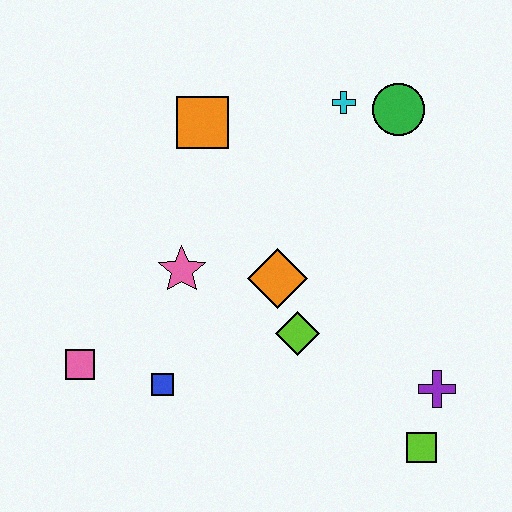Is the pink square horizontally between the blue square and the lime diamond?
No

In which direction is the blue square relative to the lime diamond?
The blue square is to the left of the lime diamond.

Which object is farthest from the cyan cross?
The pink square is farthest from the cyan cross.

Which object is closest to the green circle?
The cyan cross is closest to the green circle.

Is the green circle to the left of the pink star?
No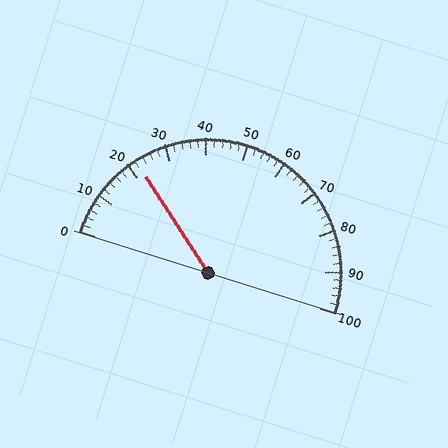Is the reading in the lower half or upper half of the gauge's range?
The reading is in the lower half of the range (0 to 100).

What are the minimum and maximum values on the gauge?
The gauge ranges from 0 to 100.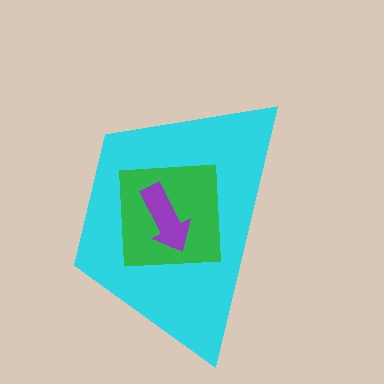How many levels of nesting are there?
3.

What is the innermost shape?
The purple arrow.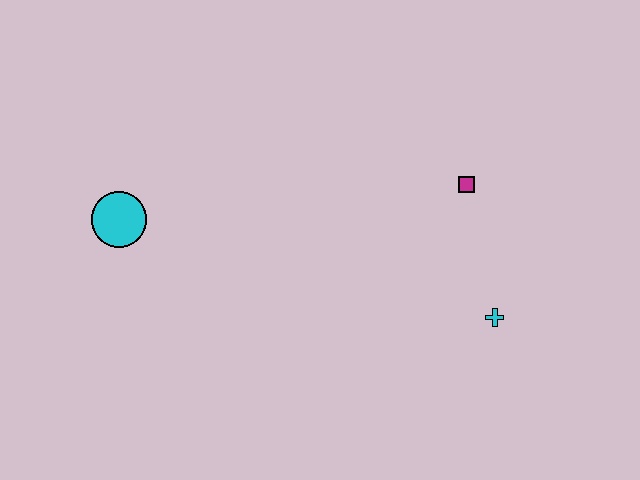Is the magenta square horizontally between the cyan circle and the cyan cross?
Yes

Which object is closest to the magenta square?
The cyan cross is closest to the magenta square.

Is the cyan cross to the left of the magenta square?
No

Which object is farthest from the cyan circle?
The cyan cross is farthest from the cyan circle.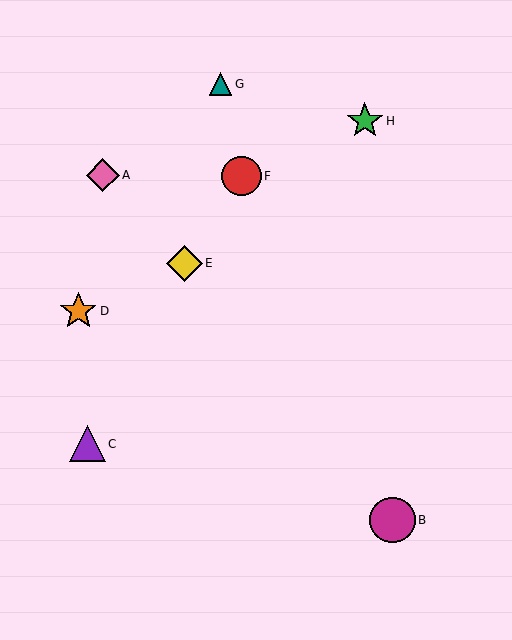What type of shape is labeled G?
Shape G is a teal triangle.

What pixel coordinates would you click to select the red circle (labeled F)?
Click at (241, 176) to select the red circle F.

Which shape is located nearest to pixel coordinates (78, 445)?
The purple triangle (labeled C) at (87, 444) is nearest to that location.